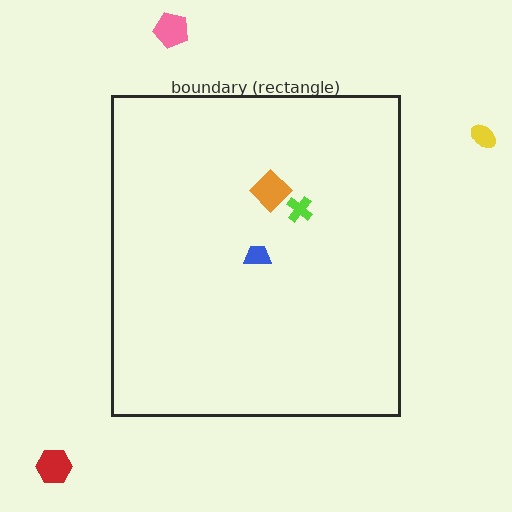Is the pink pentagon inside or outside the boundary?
Outside.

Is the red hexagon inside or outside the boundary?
Outside.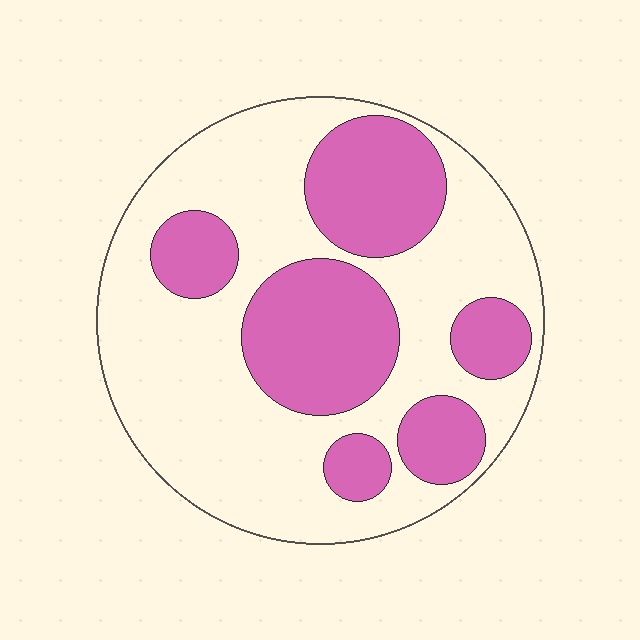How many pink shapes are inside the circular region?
6.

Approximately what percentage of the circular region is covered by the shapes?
Approximately 35%.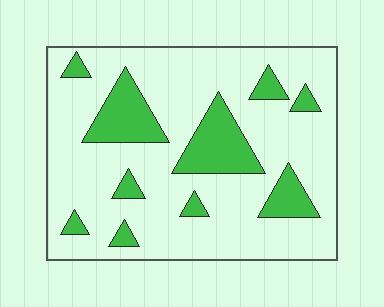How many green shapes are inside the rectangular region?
10.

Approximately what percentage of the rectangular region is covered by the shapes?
Approximately 20%.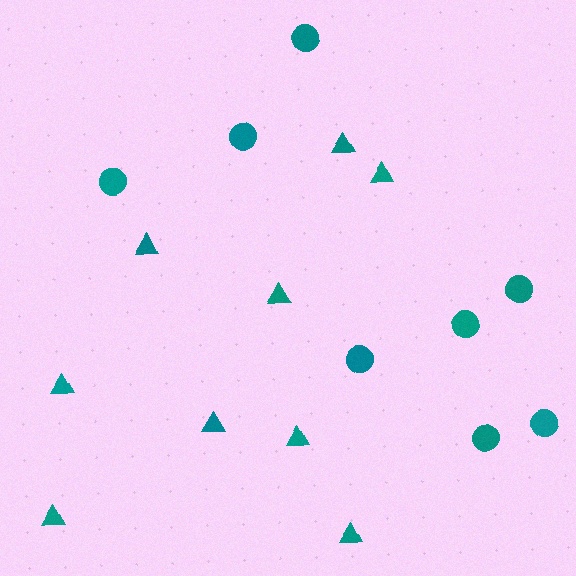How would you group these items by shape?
There are 2 groups: one group of circles (8) and one group of triangles (9).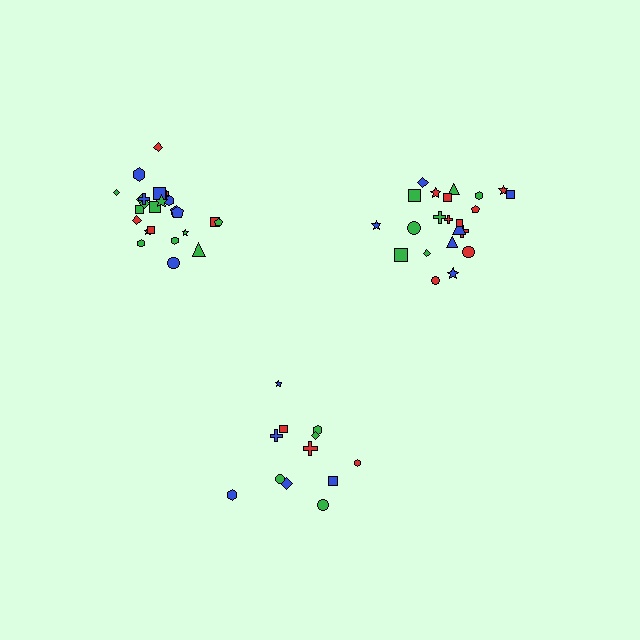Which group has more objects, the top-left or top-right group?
The top-left group.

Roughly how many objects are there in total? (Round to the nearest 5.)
Roughly 60 objects in total.